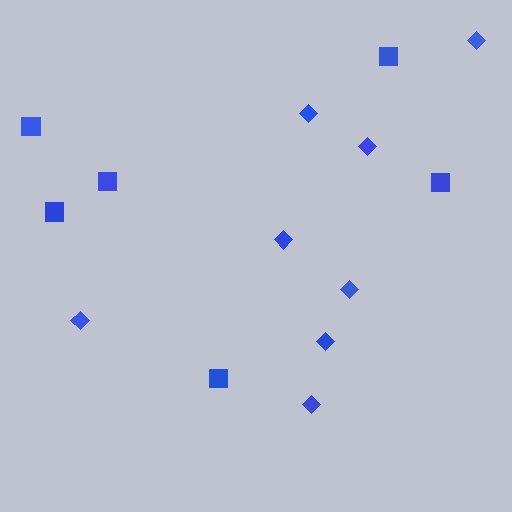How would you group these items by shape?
There are 2 groups: one group of squares (6) and one group of diamonds (8).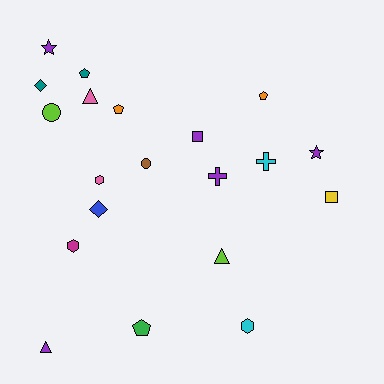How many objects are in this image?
There are 20 objects.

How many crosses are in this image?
There are 2 crosses.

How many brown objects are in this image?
There is 1 brown object.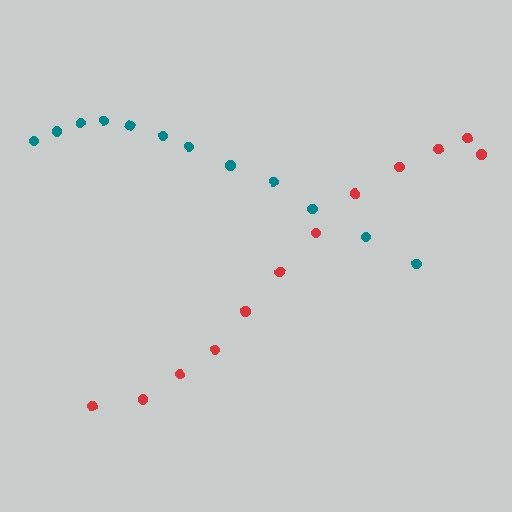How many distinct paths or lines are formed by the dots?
There are 2 distinct paths.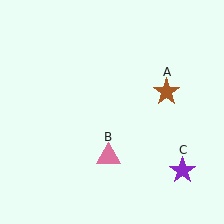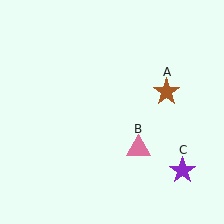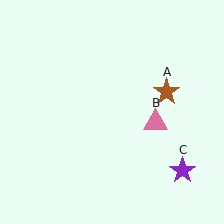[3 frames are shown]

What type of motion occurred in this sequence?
The pink triangle (object B) rotated counterclockwise around the center of the scene.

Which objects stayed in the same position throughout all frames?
Brown star (object A) and purple star (object C) remained stationary.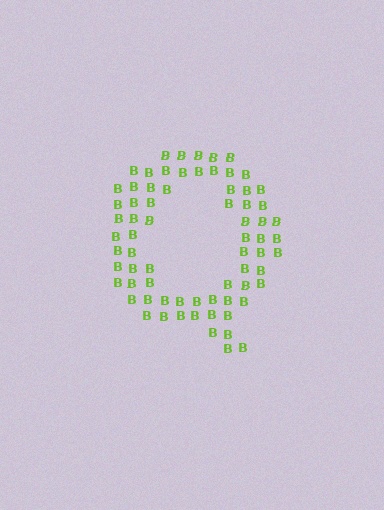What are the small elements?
The small elements are letter B's.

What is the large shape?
The large shape is the letter Q.